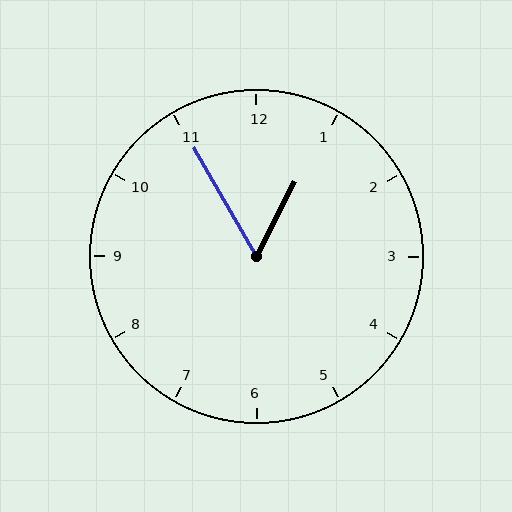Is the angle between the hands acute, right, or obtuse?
It is acute.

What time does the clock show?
12:55.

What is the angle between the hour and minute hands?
Approximately 58 degrees.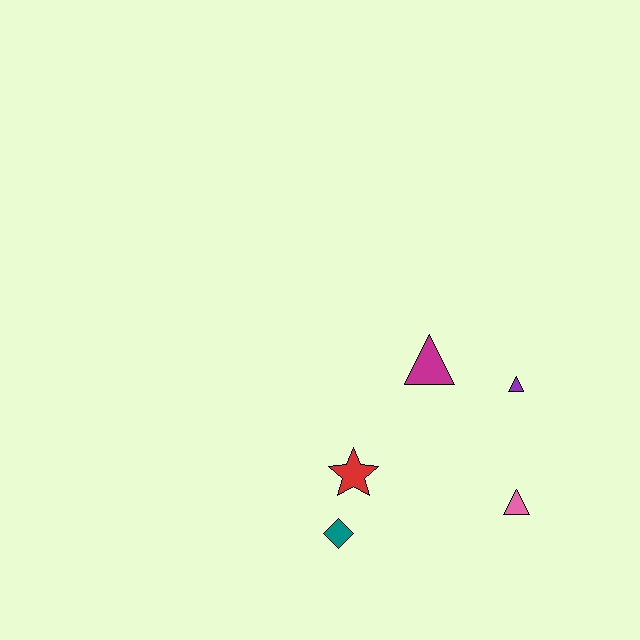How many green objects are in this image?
There are no green objects.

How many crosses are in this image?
There are no crosses.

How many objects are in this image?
There are 5 objects.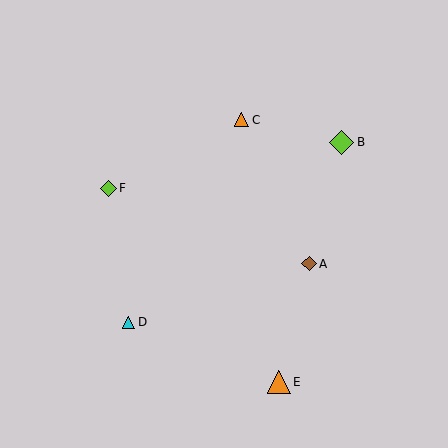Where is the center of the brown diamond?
The center of the brown diamond is at (309, 264).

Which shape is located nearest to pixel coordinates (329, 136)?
The lime diamond (labeled B) at (342, 142) is nearest to that location.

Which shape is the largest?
The lime diamond (labeled B) is the largest.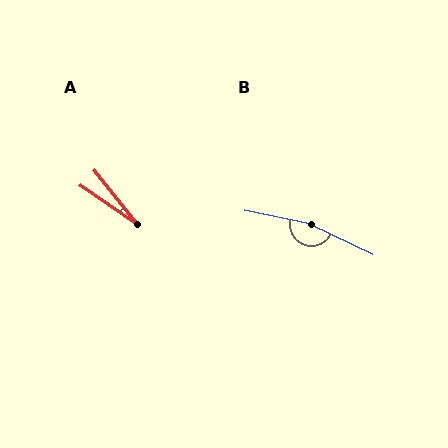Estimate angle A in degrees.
Approximately 17 degrees.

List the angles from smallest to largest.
A (17°), B (166°).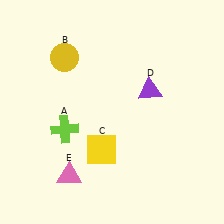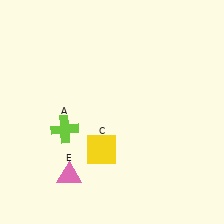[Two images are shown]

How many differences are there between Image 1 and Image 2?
There are 2 differences between the two images.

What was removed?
The yellow circle (B), the purple triangle (D) were removed in Image 2.